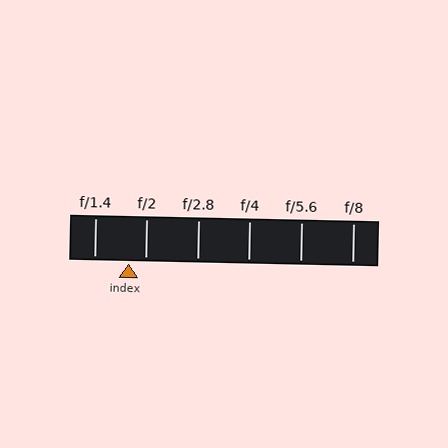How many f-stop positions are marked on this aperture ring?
There are 6 f-stop positions marked.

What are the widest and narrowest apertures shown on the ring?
The widest aperture shown is f/1.4 and the narrowest is f/8.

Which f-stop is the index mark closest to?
The index mark is closest to f/2.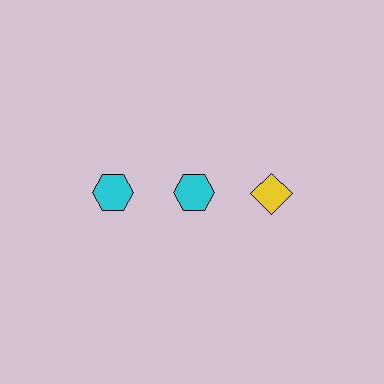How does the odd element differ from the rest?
It differs in both color (yellow instead of cyan) and shape (diamond instead of hexagon).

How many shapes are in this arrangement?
There are 3 shapes arranged in a grid pattern.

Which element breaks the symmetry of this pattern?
The yellow diamond in the top row, center column breaks the symmetry. All other shapes are cyan hexagons.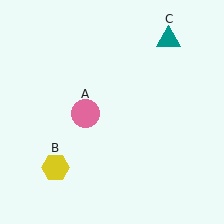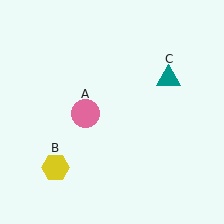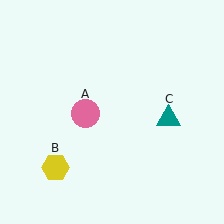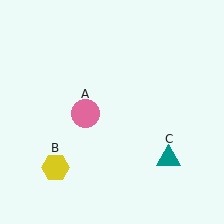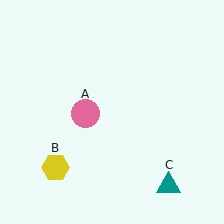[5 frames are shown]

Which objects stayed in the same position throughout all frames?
Pink circle (object A) and yellow hexagon (object B) remained stationary.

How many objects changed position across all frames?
1 object changed position: teal triangle (object C).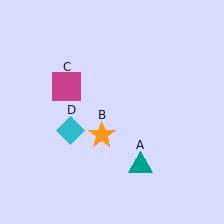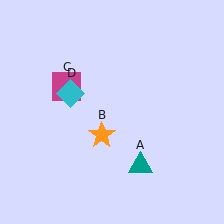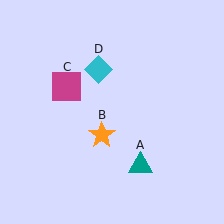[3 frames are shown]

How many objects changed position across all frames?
1 object changed position: cyan diamond (object D).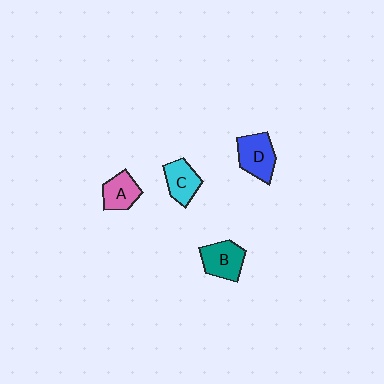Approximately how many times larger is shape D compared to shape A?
Approximately 1.3 times.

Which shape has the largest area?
Shape D (blue).